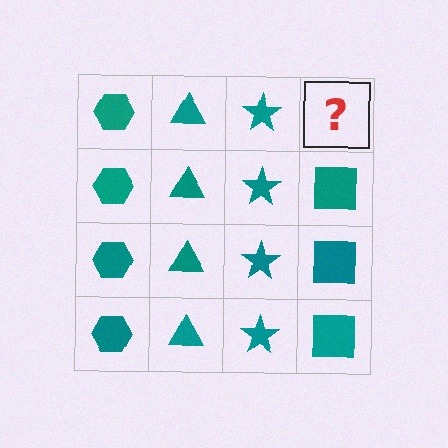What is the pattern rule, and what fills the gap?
The rule is that each column has a consistent shape. The gap should be filled with a teal square.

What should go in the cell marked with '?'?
The missing cell should contain a teal square.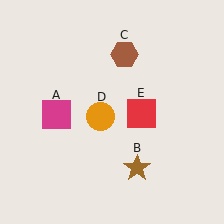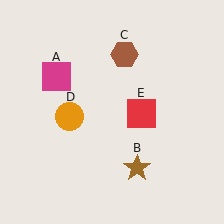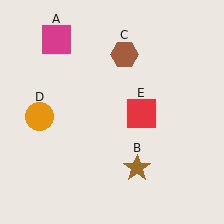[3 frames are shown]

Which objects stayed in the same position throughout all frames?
Brown star (object B) and brown hexagon (object C) and red square (object E) remained stationary.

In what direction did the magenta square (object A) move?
The magenta square (object A) moved up.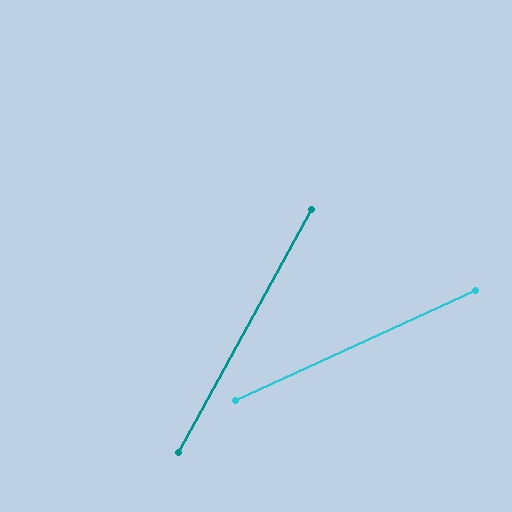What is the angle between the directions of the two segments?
Approximately 37 degrees.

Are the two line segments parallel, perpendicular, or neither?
Neither parallel nor perpendicular — they differ by about 37°.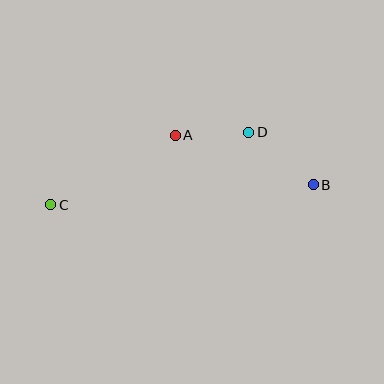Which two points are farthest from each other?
Points B and C are farthest from each other.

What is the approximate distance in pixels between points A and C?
The distance between A and C is approximately 142 pixels.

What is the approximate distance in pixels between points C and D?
The distance between C and D is approximately 211 pixels.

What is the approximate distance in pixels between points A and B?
The distance between A and B is approximately 147 pixels.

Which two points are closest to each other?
Points A and D are closest to each other.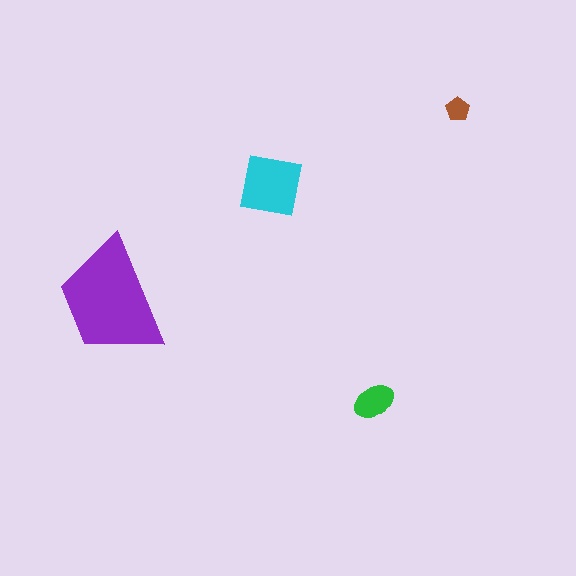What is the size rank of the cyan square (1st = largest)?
2nd.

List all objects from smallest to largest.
The brown pentagon, the green ellipse, the cyan square, the purple trapezoid.